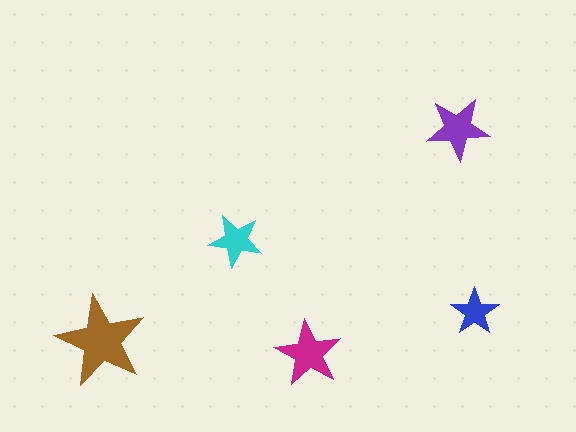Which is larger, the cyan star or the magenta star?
The magenta one.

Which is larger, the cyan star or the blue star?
The cyan one.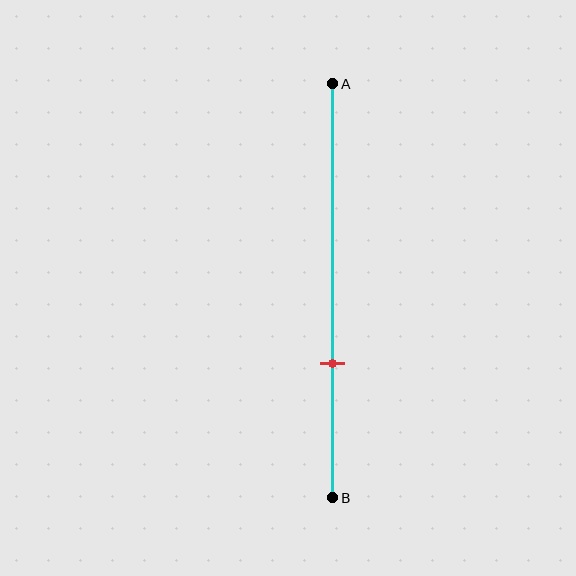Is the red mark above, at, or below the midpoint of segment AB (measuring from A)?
The red mark is below the midpoint of segment AB.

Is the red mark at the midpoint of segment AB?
No, the mark is at about 70% from A, not at the 50% midpoint.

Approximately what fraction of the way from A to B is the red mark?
The red mark is approximately 70% of the way from A to B.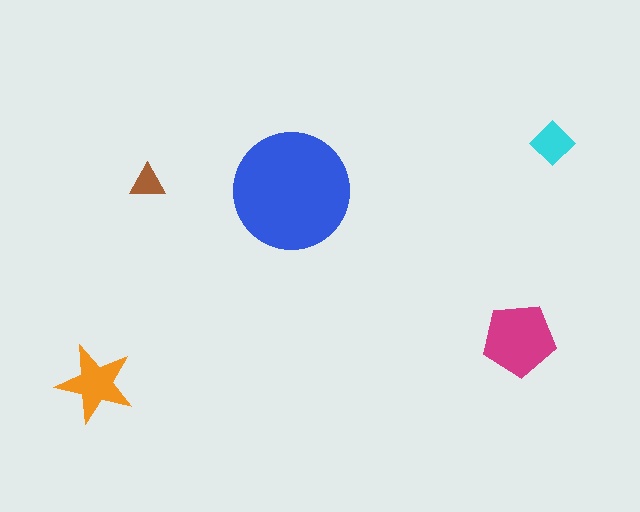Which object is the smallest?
The brown triangle.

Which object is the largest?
The blue circle.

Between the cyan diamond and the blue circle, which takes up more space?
The blue circle.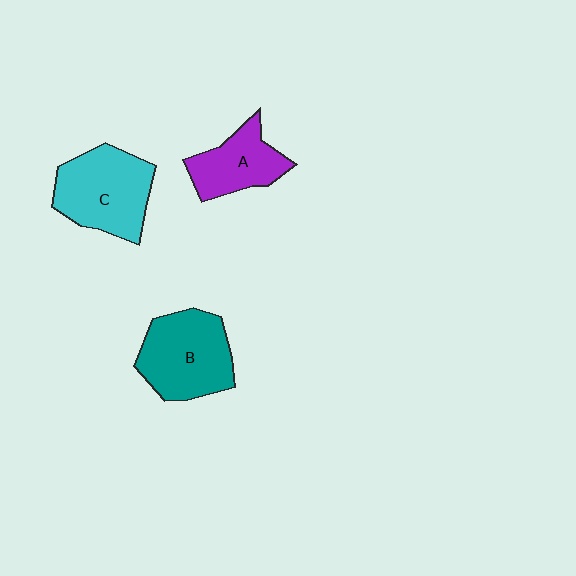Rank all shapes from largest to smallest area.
From largest to smallest: C (cyan), B (teal), A (purple).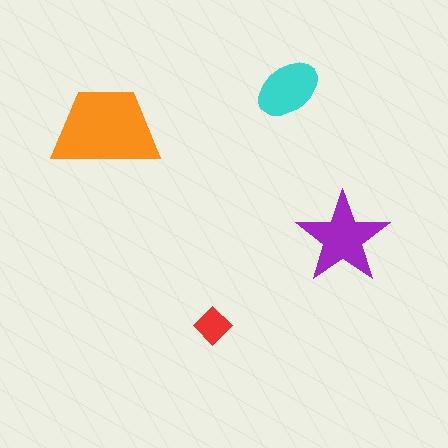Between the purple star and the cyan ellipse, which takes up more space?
The purple star.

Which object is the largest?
The orange trapezoid.